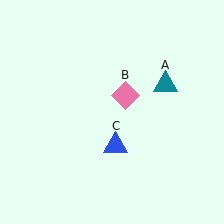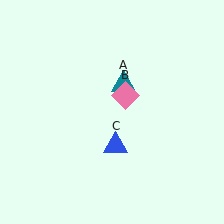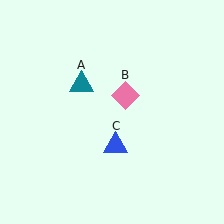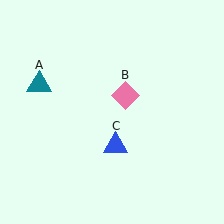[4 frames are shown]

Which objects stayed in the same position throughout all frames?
Pink diamond (object B) and blue triangle (object C) remained stationary.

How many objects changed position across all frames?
1 object changed position: teal triangle (object A).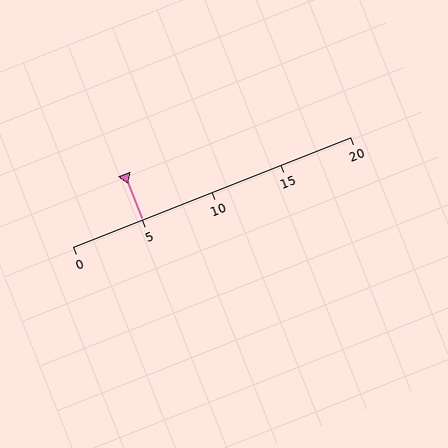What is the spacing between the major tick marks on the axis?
The major ticks are spaced 5 apart.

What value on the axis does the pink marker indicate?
The marker indicates approximately 5.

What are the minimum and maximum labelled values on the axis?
The axis runs from 0 to 20.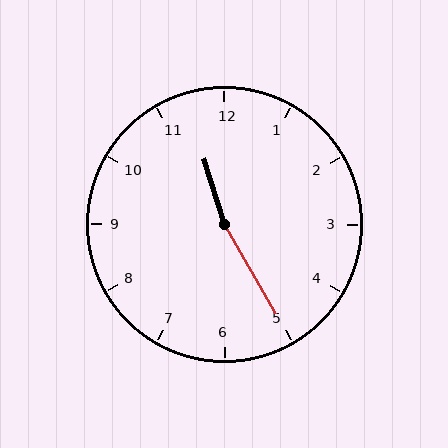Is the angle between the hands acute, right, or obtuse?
It is obtuse.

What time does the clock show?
11:25.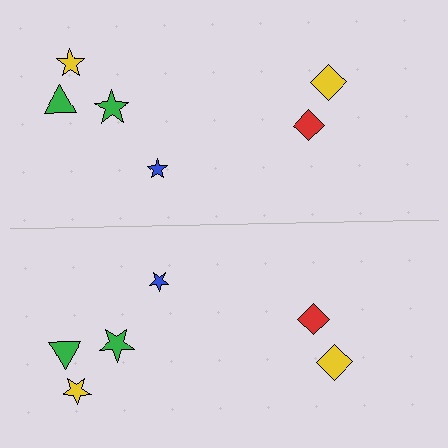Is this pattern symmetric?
Yes, this pattern has bilateral (reflection) symmetry.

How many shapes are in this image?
There are 12 shapes in this image.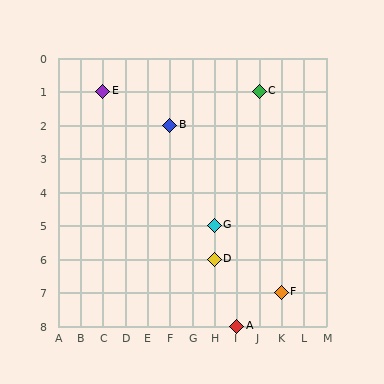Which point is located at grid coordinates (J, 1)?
Point C is at (J, 1).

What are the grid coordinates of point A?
Point A is at grid coordinates (I, 8).